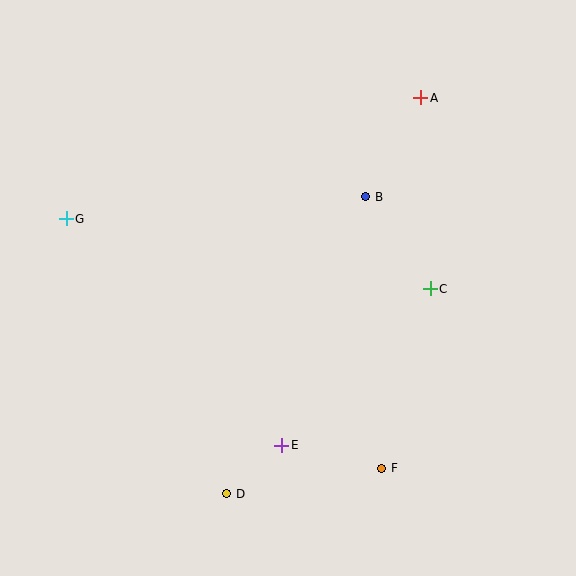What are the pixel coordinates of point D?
Point D is at (227, 494).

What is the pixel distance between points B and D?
The distance between B and D is 328 pixels.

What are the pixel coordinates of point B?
Point B is at (366, 197).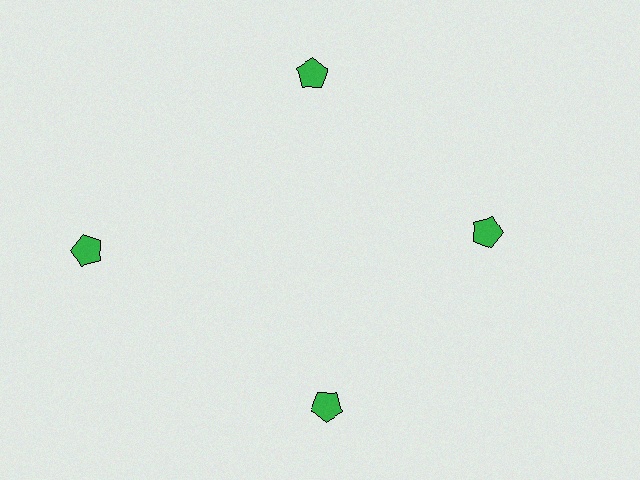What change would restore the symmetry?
The symmetry would be restored by moving it inward, back onto the ring so that all 4 pentagons sit at equal angles and equal distance from the center.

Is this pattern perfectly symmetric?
No. The 4 green pentagons are arranged in a ring, but one element near the 9 o'clock position is pushed outward from the center, breaking the 4-fold rotational symmetry.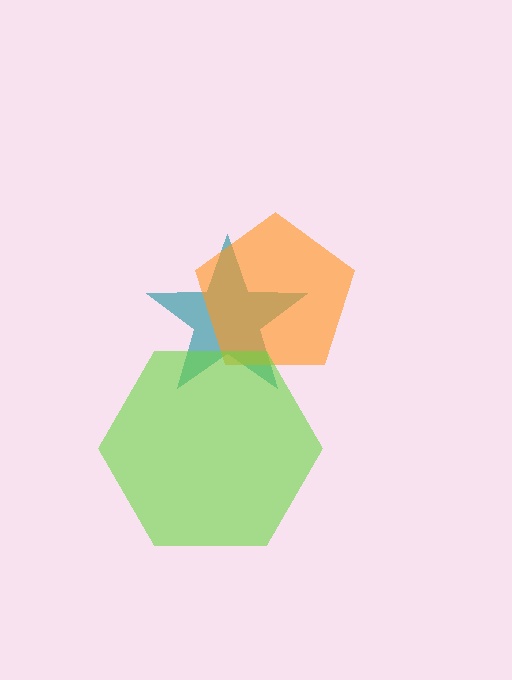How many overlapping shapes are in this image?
There are 3 overlapping shapes in the image.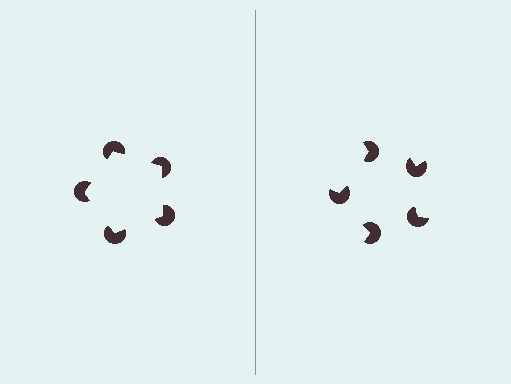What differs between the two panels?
The pac-man discs are positioned identically on both sides; only the wedge orientations differ. On the left they align to a pentagon; on the right they are misaligned.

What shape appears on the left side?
An illusory pentagon.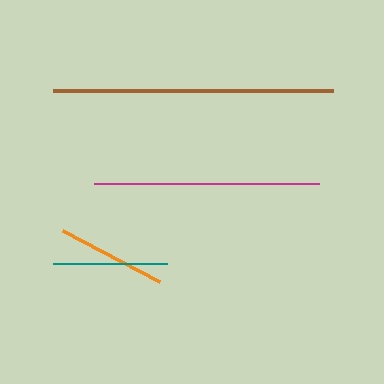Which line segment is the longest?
The brown line is the longest at approximately 280 pixels.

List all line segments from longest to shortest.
From longest to shortest: brown, magenta, teal, orange.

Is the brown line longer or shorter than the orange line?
The brown line is longer than the orange line.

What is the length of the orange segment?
The orange segment is approximately 109 pixels long.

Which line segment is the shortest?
The orange line is the shortest at approximately 109 pixels.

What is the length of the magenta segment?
The magenta segment is approximately 225 pixels long.